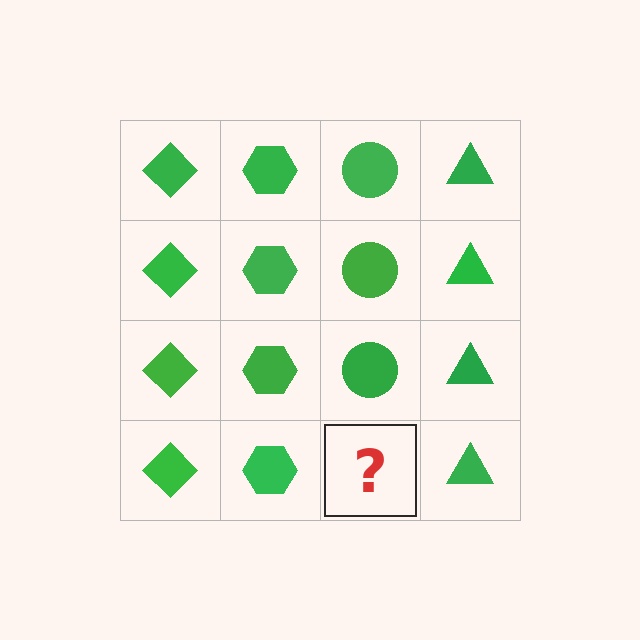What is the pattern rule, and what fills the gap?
The rule is that each column has a consistent shape. The gap should be filled with a green circle.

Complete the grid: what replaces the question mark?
The question mark should be replaced with a green circle.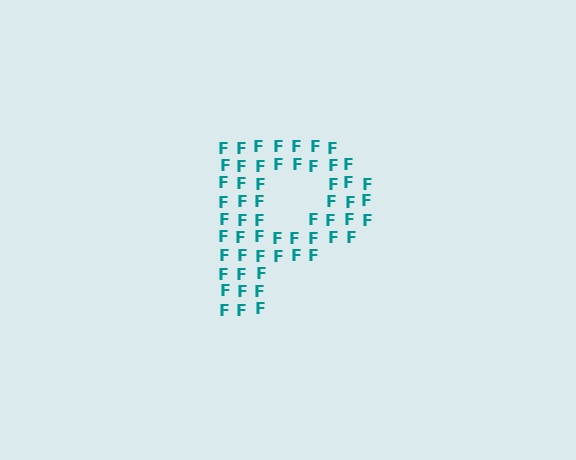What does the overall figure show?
The overall figure shows the letter P.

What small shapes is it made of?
It is made of small letter F's.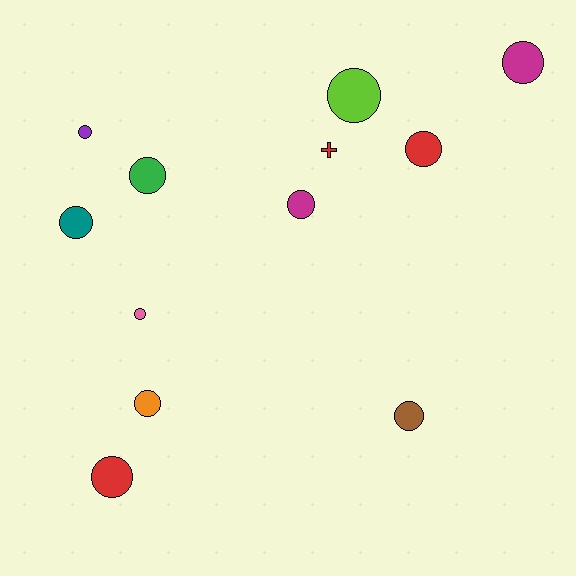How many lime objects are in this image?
There is 1 lime object.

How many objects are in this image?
There are 12 objects.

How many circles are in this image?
There are 11 circles.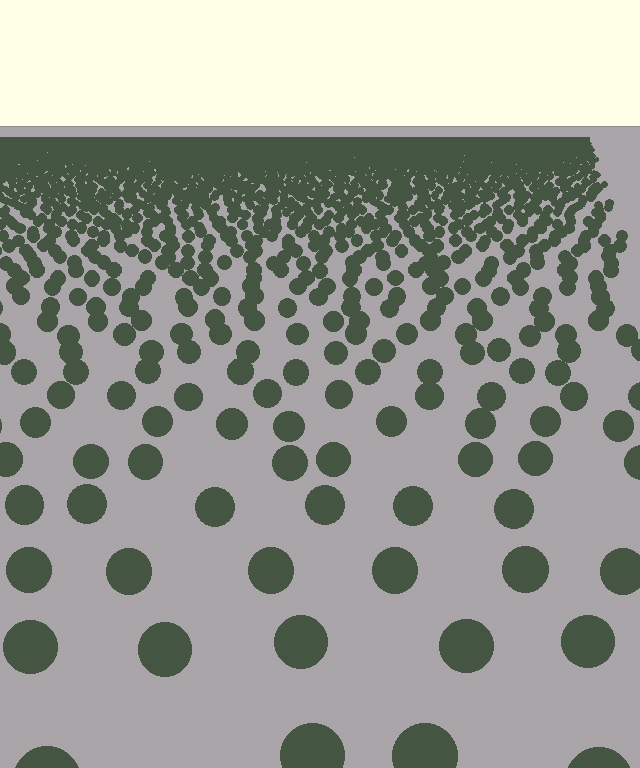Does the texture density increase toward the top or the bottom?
Density increases toward the top.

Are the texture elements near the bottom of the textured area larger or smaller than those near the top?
Larger. Near the bottom, elements are closer to the viewer and appear at a bigger on-screen size.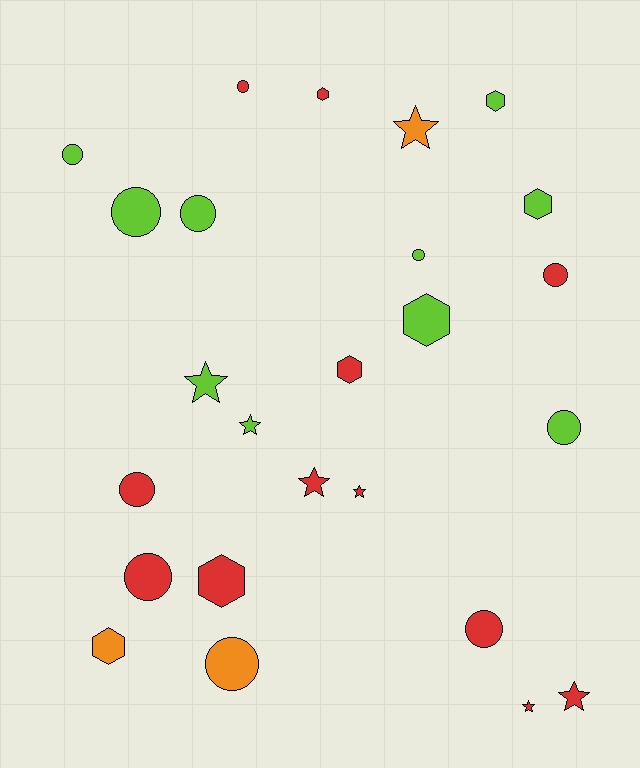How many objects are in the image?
There are 25 objects.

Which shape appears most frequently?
Circle, with 11 objects.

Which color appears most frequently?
Red, with 12 objects.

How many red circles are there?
There are 5 red circles.